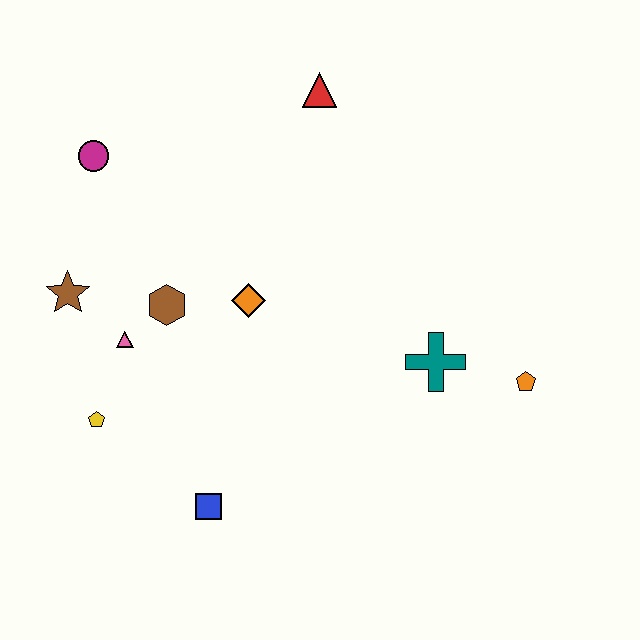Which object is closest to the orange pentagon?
The teal cross is closest to the orange pentagon.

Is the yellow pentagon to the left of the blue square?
Yes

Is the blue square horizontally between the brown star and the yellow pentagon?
No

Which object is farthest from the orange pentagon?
The magenta circle is farthest from the orange pentagon.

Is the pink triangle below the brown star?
Yes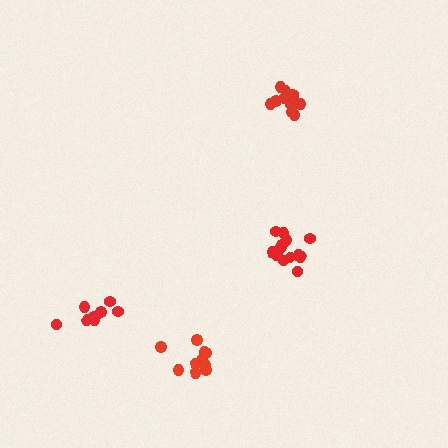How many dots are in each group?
Group 1: 13 dots, Group 2: 11 dots, Group 3: 10 dots, Group 4: 8 dots (42 total).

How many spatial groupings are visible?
There are 4 spatial groupings.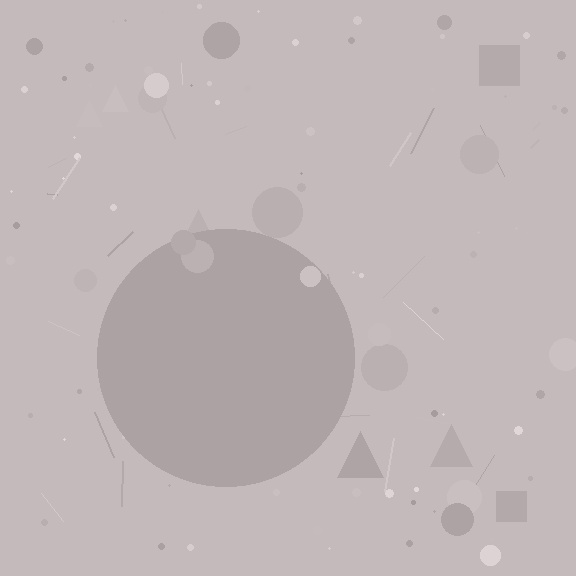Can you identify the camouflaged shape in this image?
The camouflaged shape is a circle.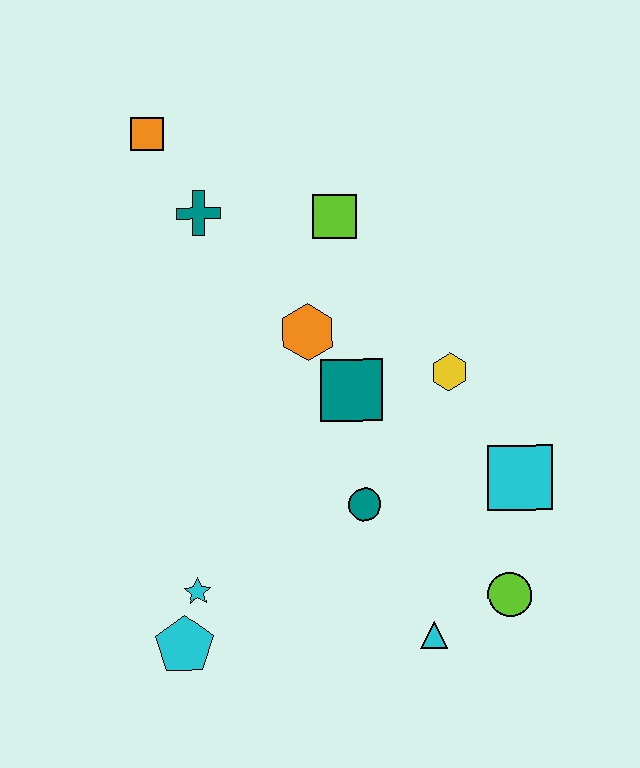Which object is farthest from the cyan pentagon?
The orange square is farthest from the cyan pentagon.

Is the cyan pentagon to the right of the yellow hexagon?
No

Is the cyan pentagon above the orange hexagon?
No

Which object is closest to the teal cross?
The orange square is closest to the teal cross.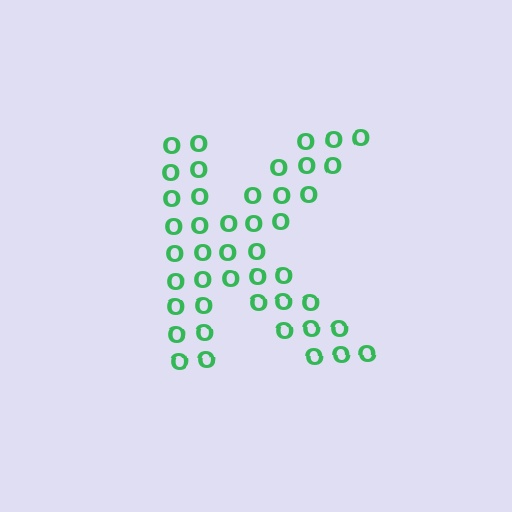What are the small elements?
The small elements are letter O's.